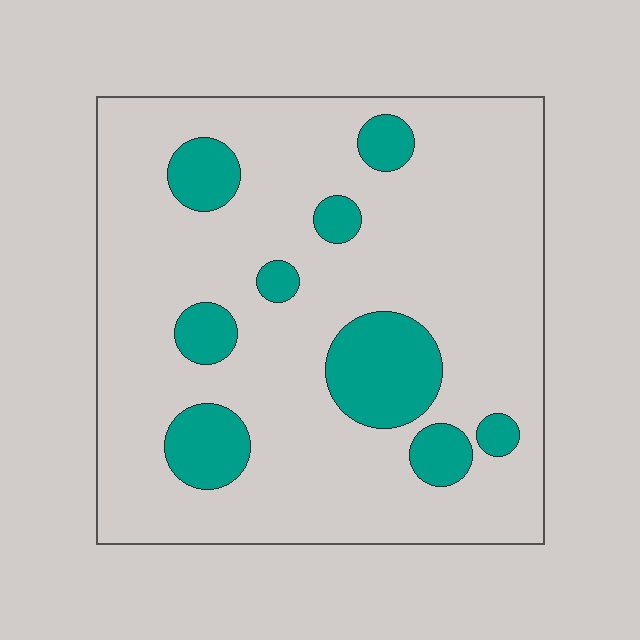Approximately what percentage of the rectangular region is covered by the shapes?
Approximately 15%.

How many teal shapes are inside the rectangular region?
9.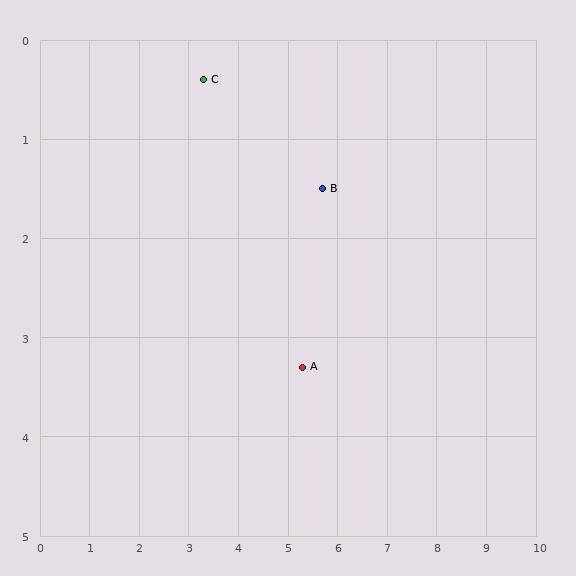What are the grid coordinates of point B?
Point B is at approximately (5.7, 1.5).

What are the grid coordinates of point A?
Point A is at approximately (5.3, 3.3).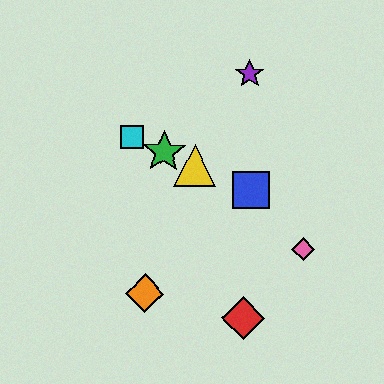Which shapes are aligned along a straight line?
The blue square, the green star, the yellow triangle, the cyan square are aligned along a straight line.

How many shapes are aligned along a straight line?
4 shapes (the blue square, the green star, the yellow triangle, the cyan square) are aligned along a straight line.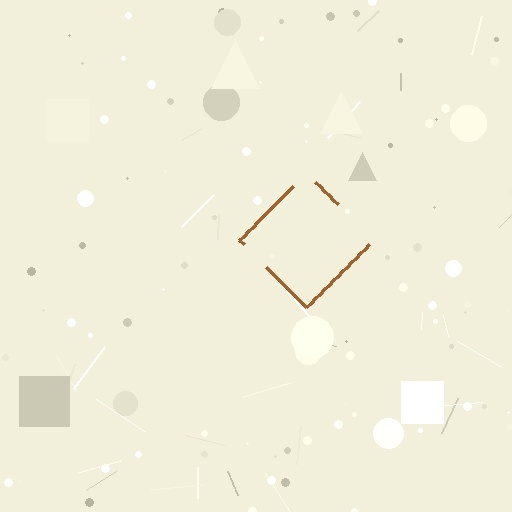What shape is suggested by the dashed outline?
The dashed outline suggests a diamond.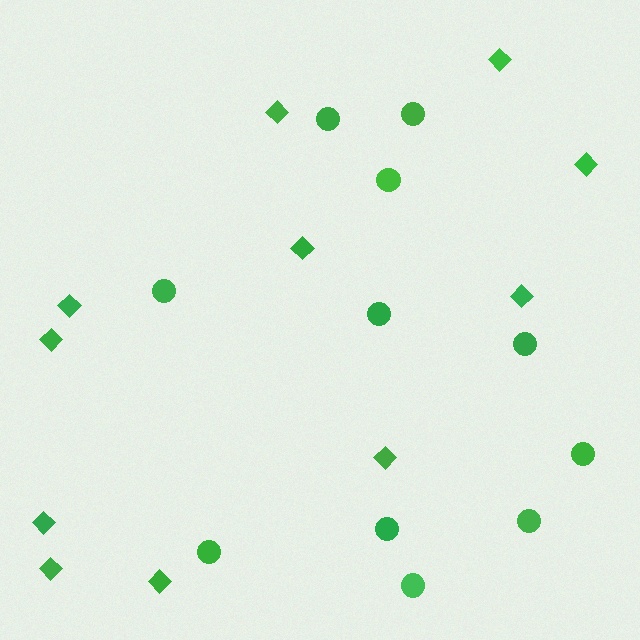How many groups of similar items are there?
There are 2 groups: one group of diamonds (11) and one group of circles (11).